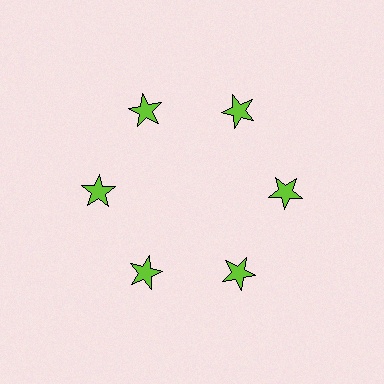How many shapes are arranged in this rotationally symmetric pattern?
There are 6 shapes, arranged in 6 groups of 1.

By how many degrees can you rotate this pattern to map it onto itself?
The pattern maps onto itself every 60 degrees of rotation.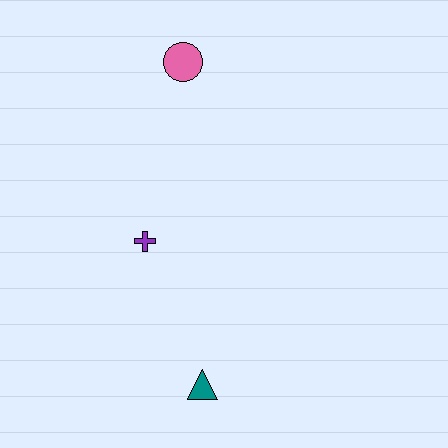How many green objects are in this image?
There are no green objects.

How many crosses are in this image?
There is 1 cross.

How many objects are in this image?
There are 3 objects.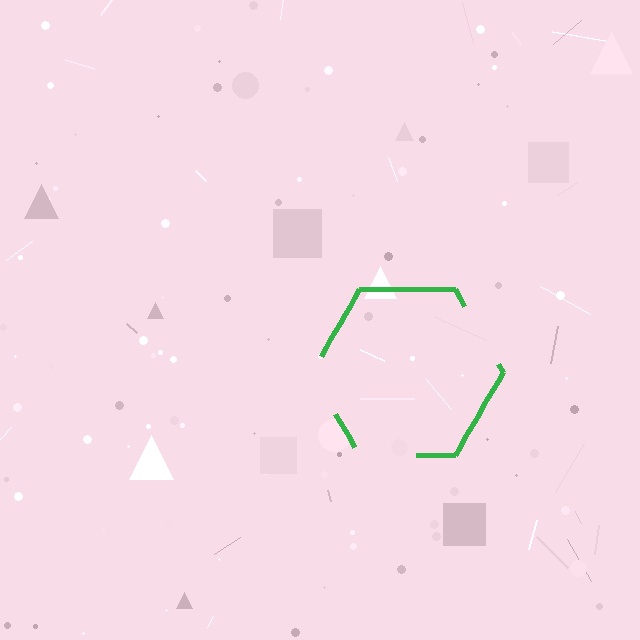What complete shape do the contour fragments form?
The contour fragments form a hexagon.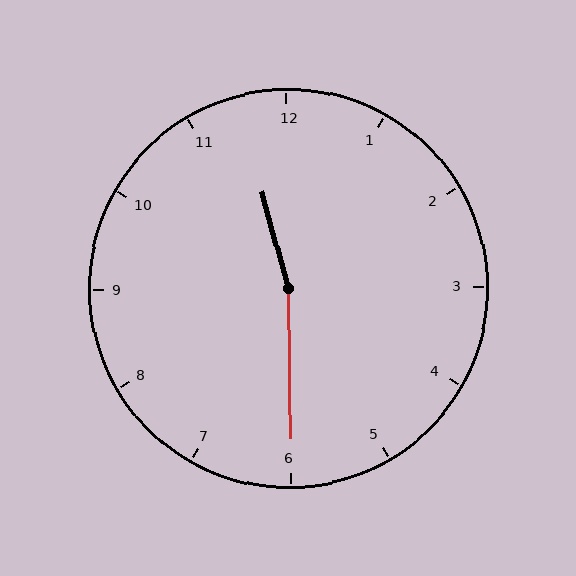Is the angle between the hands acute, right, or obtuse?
It is obtuse.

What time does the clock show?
11:30.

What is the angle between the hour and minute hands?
Approximately 165 degrees.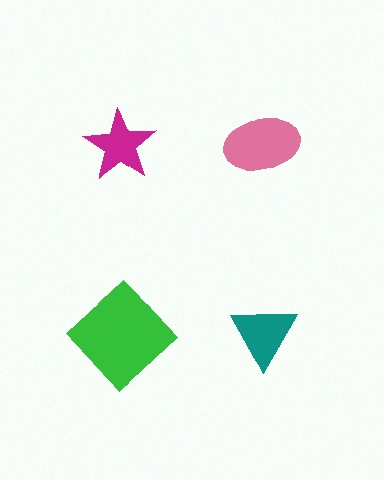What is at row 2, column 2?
A teal triangle.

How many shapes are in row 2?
2 shapes.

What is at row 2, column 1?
A green diamond.